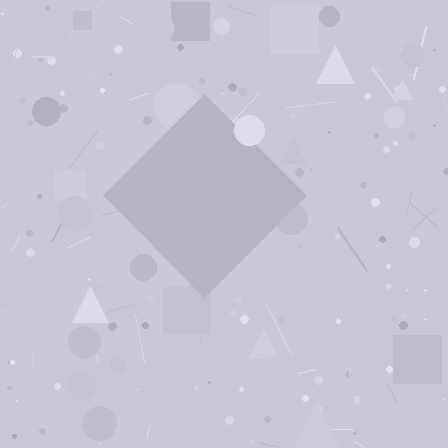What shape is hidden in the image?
A diamond is hidden in the image.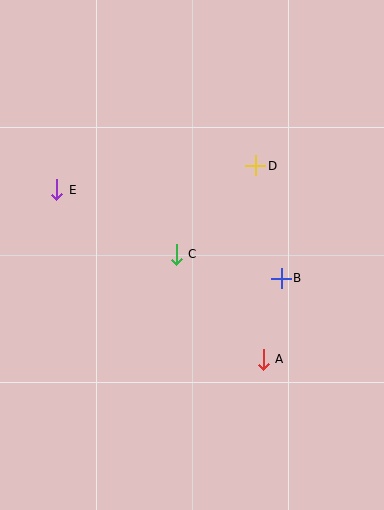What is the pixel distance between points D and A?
The distance between D and A is 194 pixels.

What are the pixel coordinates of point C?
Point C is at (176, 254).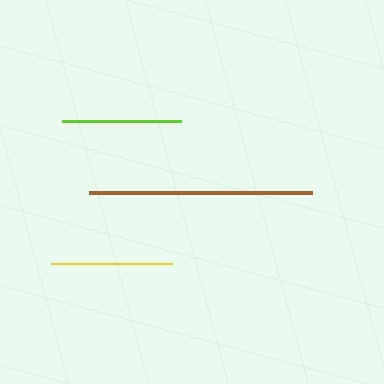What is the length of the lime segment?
The lime segment is approximately 119 pixels long.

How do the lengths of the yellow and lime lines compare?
The yellow and lime lines are approximately the same length.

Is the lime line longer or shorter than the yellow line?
The yellow line is longer than the lime line.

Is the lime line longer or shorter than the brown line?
The brown line is longer than the lime line.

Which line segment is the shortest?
The lime line is the shortest at approximately 119 pixels.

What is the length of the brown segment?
The brown segment is approximately 223 pixels long.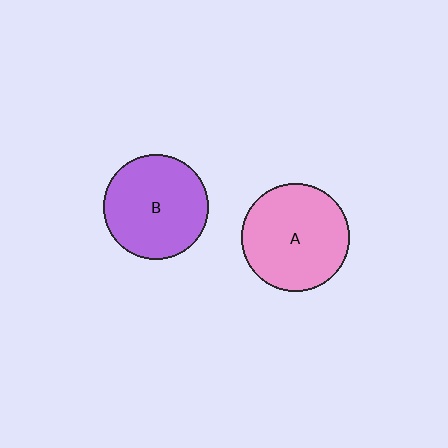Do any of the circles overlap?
No, none of the circles overlap.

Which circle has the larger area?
Circle A (pink).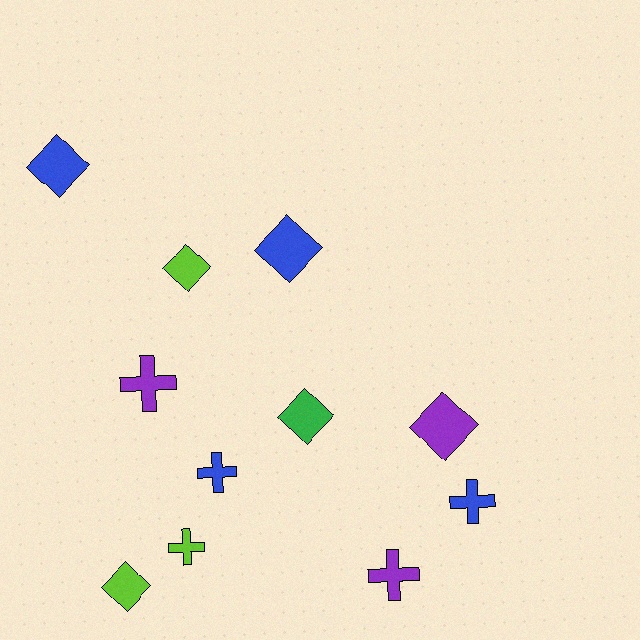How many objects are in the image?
There are 11 objects.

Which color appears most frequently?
Blue, with 4 objects.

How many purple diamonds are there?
There is 1 purple diamond.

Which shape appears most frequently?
Diamond, with 6 objects.